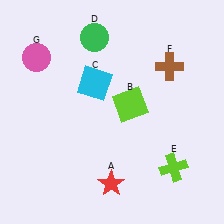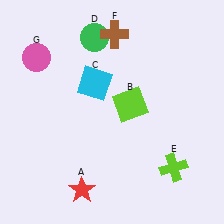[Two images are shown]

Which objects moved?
The objects that moved are: the red star (A), the brown cross (F).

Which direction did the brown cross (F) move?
The brown cross (F) moved left.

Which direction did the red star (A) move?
The red star (A) moved left.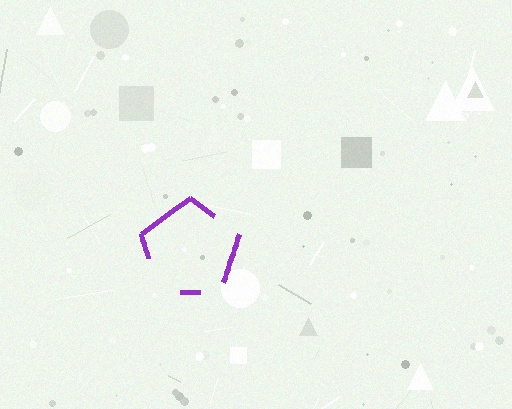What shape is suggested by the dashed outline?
The dashed outline suggests a pentagon.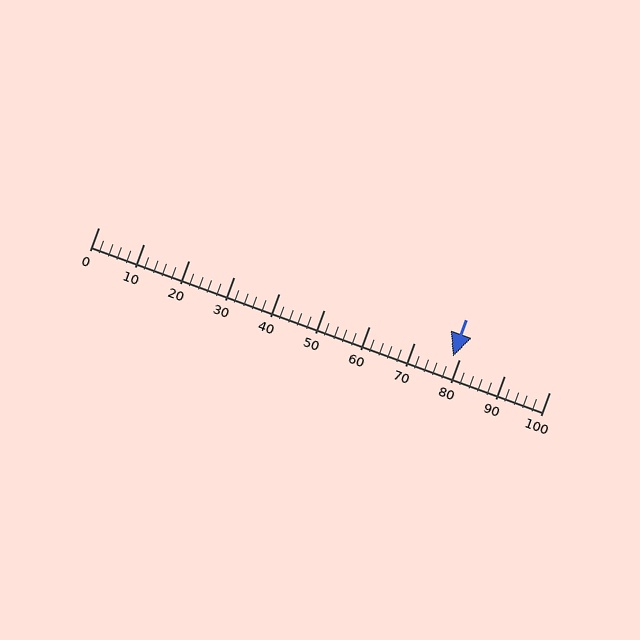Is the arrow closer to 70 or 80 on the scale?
The arrow is closer to 80.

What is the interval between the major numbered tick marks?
The major tick marks are spaced 10 units apart.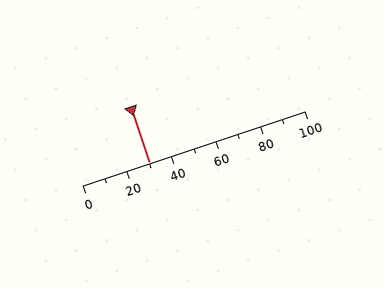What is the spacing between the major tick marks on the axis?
The major ticks are spaced 20 apart.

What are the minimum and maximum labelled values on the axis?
The axis runs from 0 to 100.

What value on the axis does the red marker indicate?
The marker indicates approximately 30.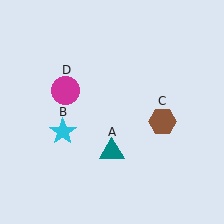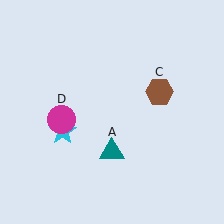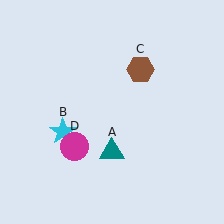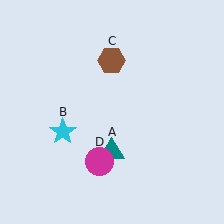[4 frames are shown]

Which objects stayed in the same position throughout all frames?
Teal triangle (object A) and cyan star (object B) remained stationary.